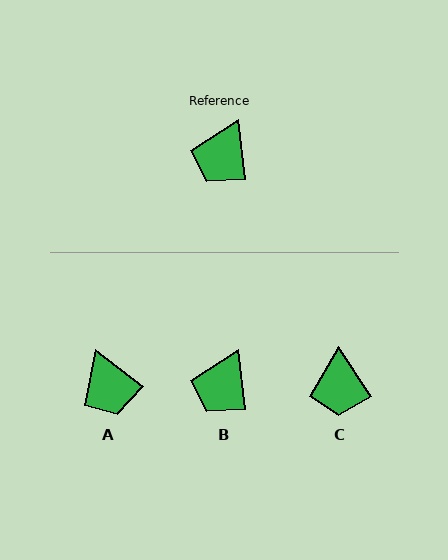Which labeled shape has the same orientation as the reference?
B.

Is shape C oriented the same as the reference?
No, it is off by about 28 degrees.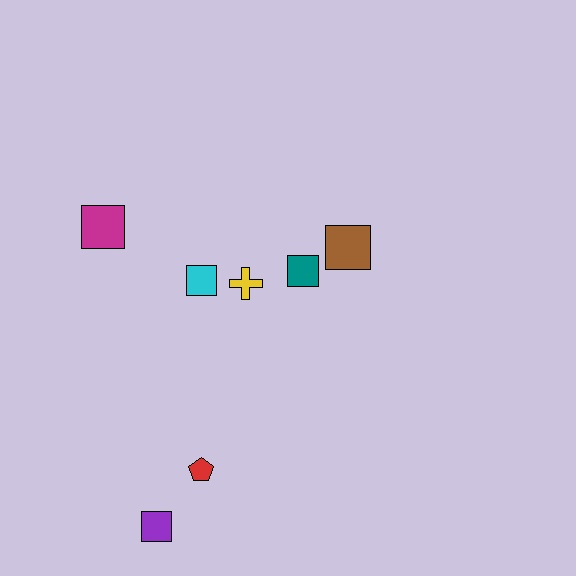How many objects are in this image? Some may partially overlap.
There are 7 objects.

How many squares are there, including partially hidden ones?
There are 5 squares.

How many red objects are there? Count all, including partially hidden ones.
There is 1 red object.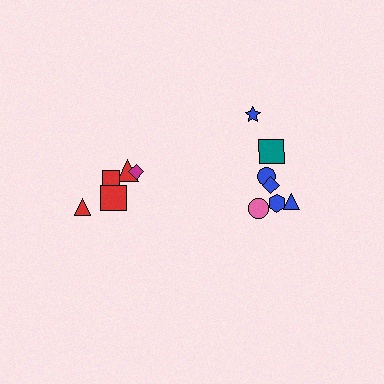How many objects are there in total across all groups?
There are 12 objects.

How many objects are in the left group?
There are 5 objects.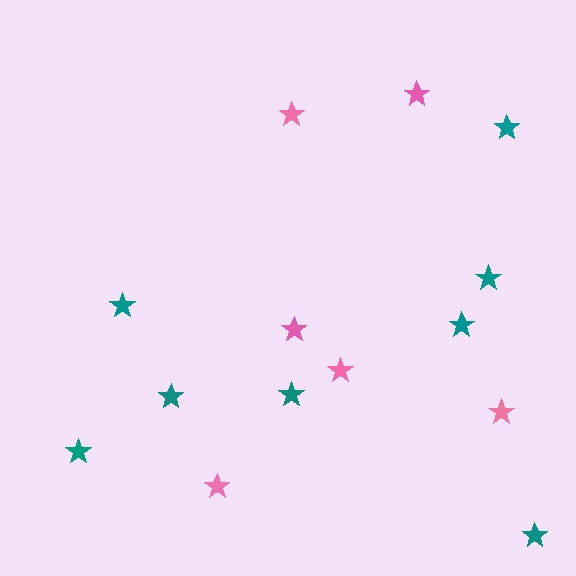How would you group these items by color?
There are 2 groups: one group of pink stars (6) and one group of teal stars (8).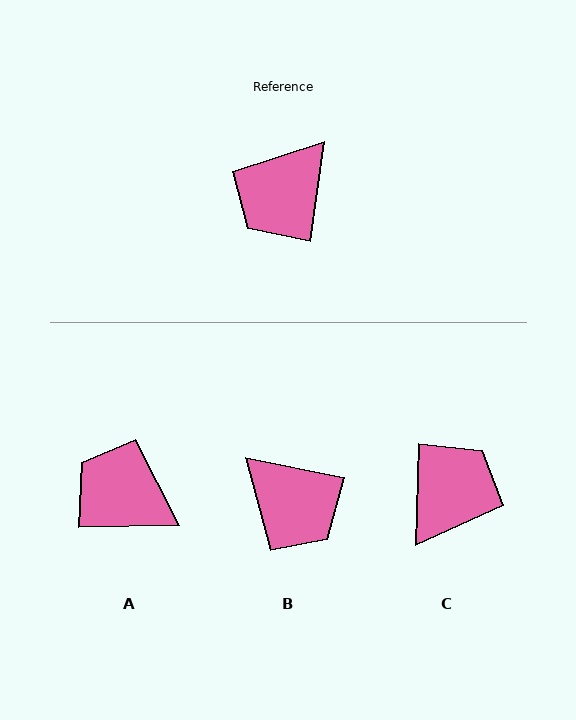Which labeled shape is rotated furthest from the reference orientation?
C, about 174 degrees away.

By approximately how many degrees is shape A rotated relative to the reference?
Approximately 81 degrees clockwise.